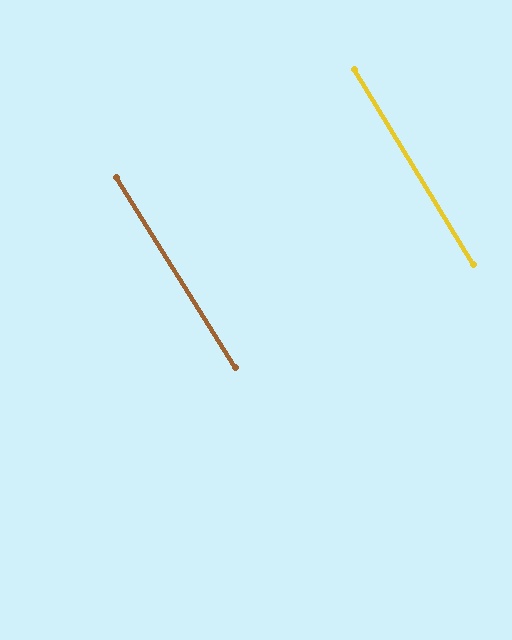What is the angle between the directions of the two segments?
Approximately 1 degree.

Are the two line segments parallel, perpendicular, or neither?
Parallel — their directions differ by only 0.7°.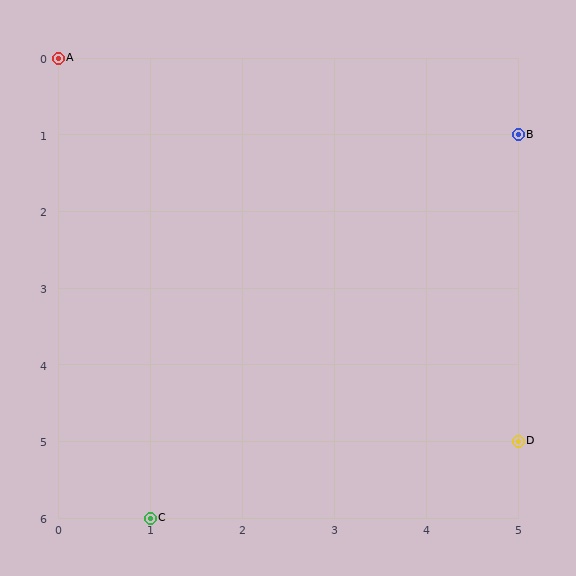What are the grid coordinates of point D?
Point D is at grid coordinates (5, 5).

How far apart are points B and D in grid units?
Points B and D are 4 rows apart.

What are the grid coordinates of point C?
Point C is at grid coordinates (1, 6).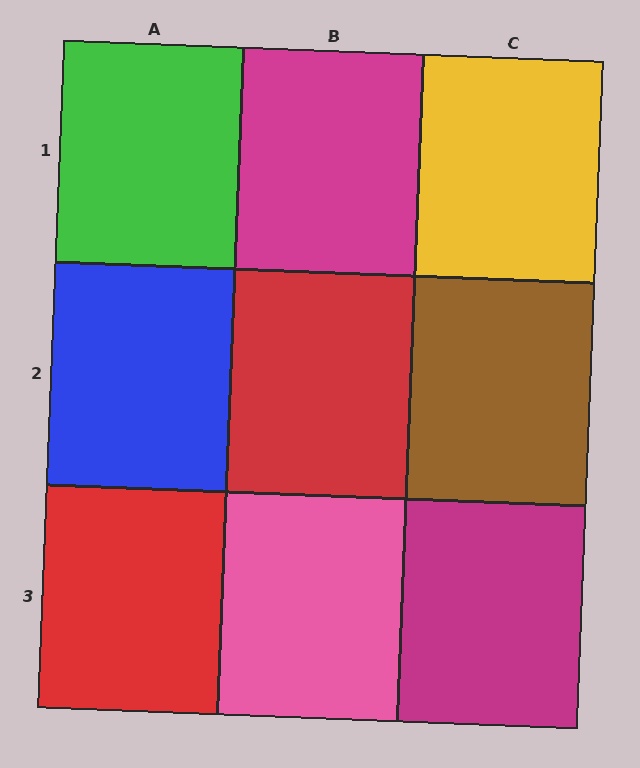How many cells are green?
1 cell is green.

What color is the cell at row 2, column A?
Blue.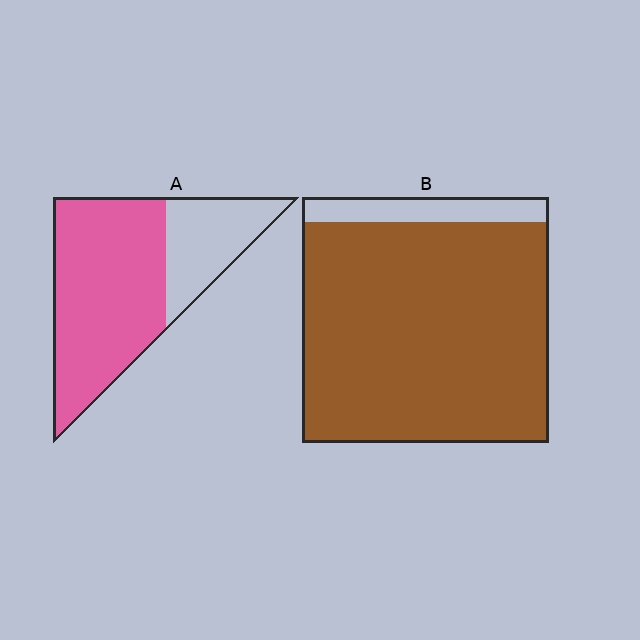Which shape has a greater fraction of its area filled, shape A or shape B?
Shape B.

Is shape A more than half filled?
Yes.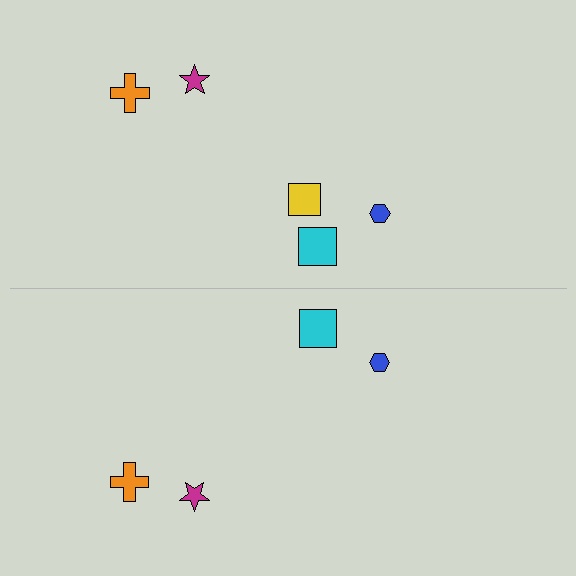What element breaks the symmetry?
A yellow square is missing from the bottom side.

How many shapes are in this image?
There are 9 shapes in this image.